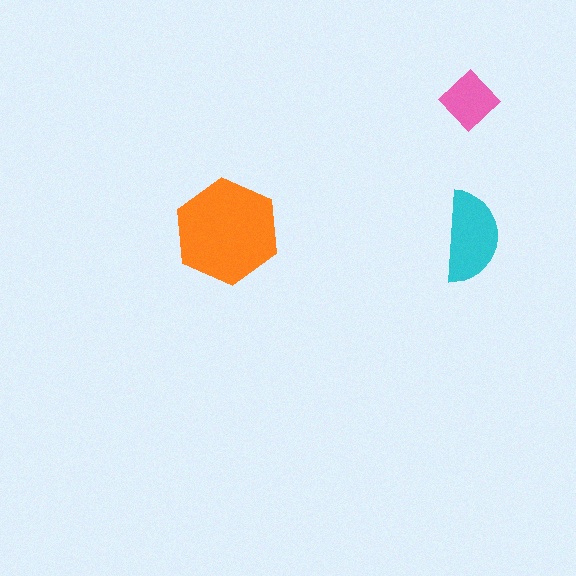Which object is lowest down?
The cyan semicircle is bottommost.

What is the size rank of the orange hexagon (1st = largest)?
1st.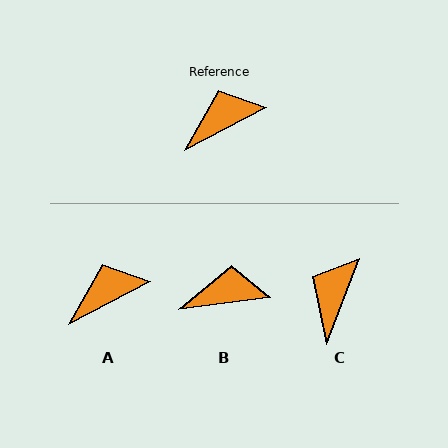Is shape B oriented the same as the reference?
No, it is off by about 21 degrees.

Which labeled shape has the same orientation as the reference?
A.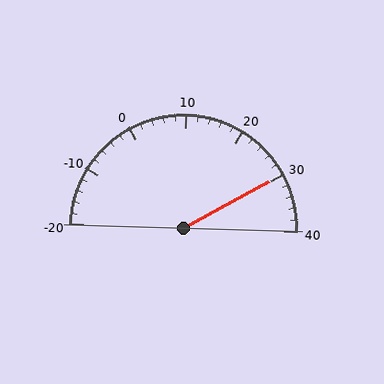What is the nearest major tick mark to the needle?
The nearest major tick mark is 30.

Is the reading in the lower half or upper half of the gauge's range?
The reading is in the upper half of the range (-20 to 40).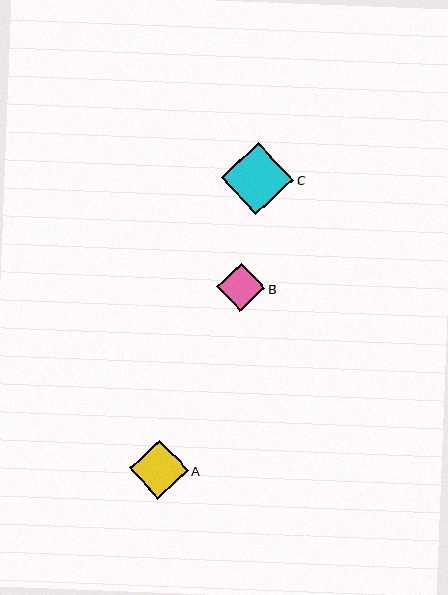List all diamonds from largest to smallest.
From largest to smallest: C, A, B.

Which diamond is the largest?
Diamond C is the largest with a size of approximately 72 pixels.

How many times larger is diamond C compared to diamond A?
Diamond C is approximately 1.2 times the size of diamond A.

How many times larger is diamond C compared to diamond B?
Diamond C is approximately 1.5 times the size of diamond B.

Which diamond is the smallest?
Diamond B is the smallest with a size of approximately 48 pixels.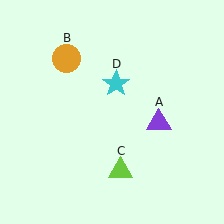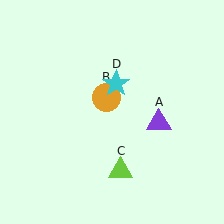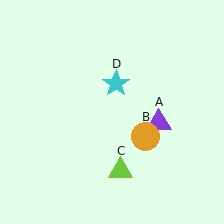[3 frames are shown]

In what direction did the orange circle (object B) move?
The orange circle (object B) moved down and to the right.